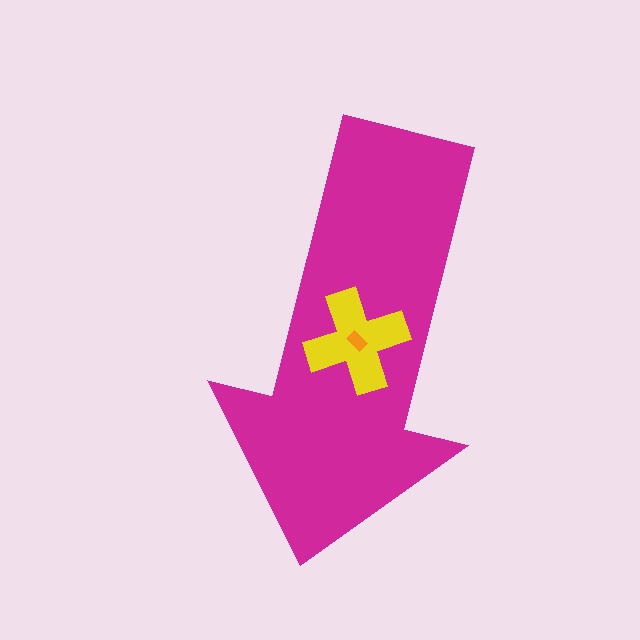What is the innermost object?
The orange rectangle.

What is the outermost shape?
The magenta arrow.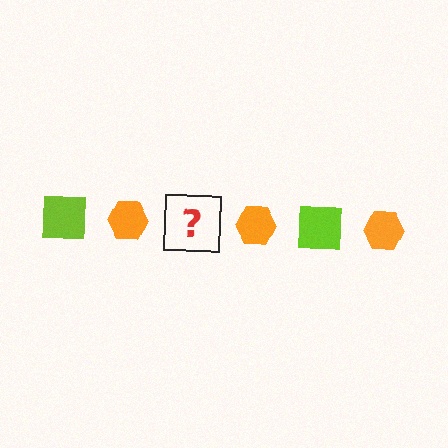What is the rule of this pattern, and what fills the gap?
The rule is that the pattern alternates between lime square and orange hexagon. The gap should be filled with a lime square.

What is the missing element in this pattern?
The missing element is a lime square.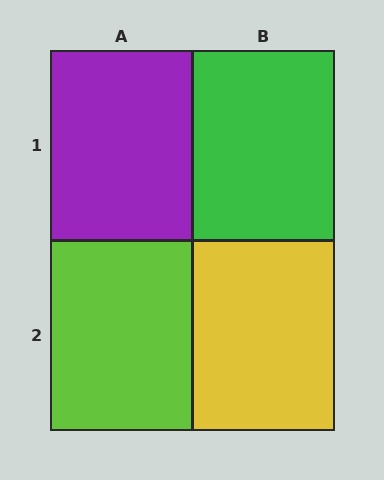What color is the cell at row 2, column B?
Yellow.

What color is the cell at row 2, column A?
Lime.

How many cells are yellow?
1 cell is yellow.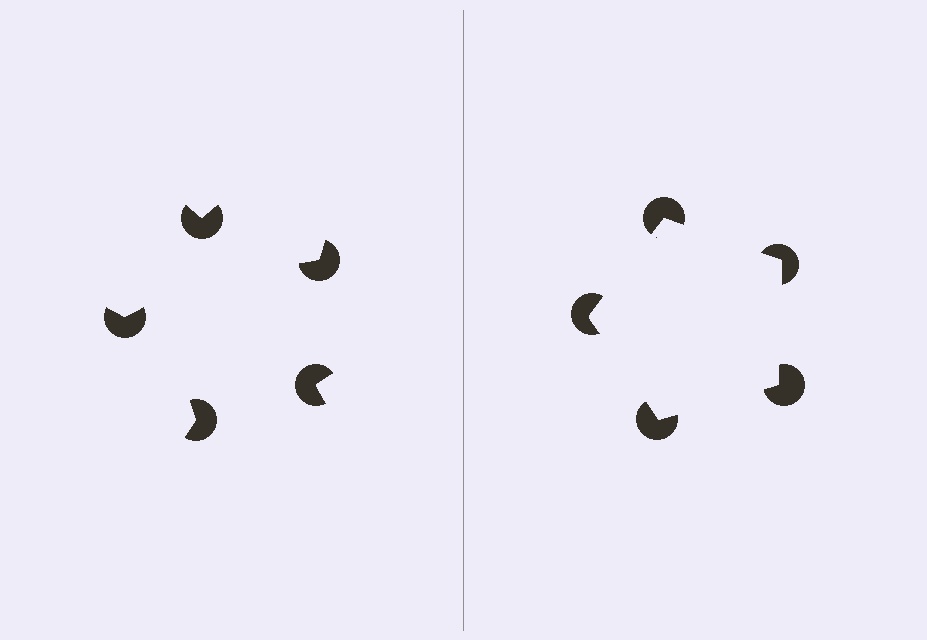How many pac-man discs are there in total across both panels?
10 — 5 on each side.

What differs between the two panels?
The pac-man discs are positioned identically on both sides; only the wedge orientations differ. On the right they align to a pentagon; on the left they are misaligned.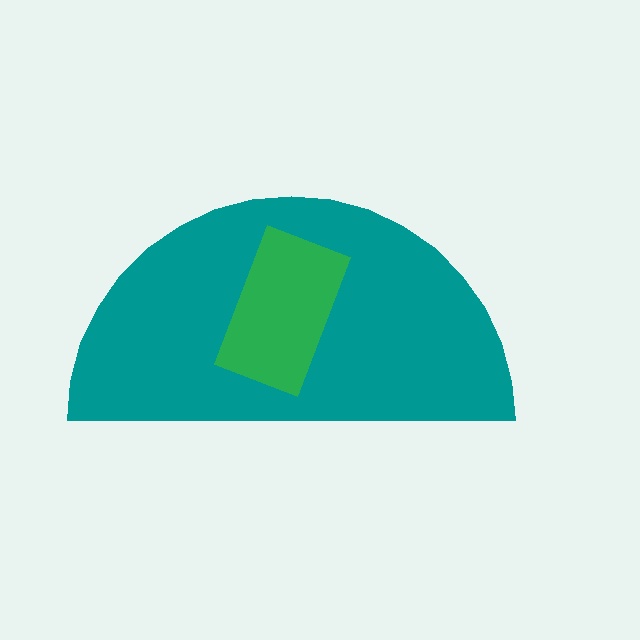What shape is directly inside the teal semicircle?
The green rectangle.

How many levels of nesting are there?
2.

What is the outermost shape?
The teal semicircle.